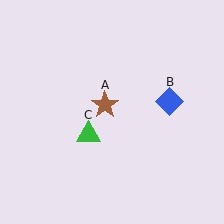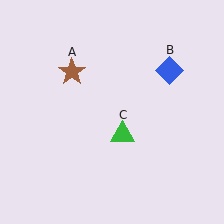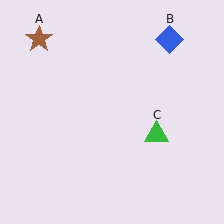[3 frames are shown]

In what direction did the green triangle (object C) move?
The green triangle (object C) moved right.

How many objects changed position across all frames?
3 objects changed position: brown star (object A), blue diamond (object B), green triangle (object C).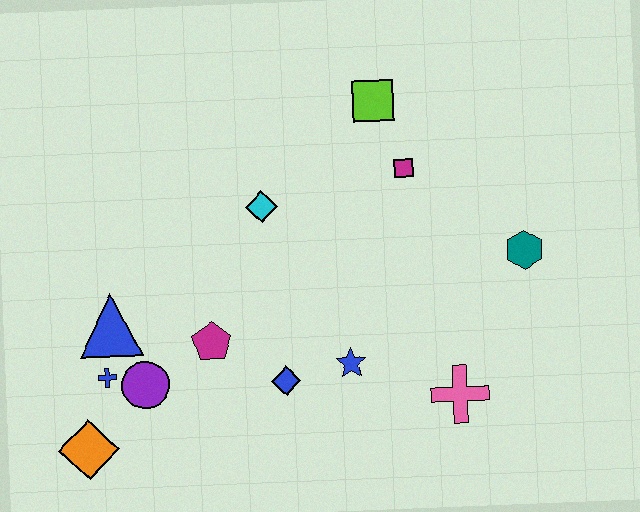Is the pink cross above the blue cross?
No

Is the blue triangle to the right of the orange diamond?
Yes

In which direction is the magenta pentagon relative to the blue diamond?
The magenta pentagon is to the left of the blue diamond.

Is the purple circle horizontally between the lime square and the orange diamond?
Yes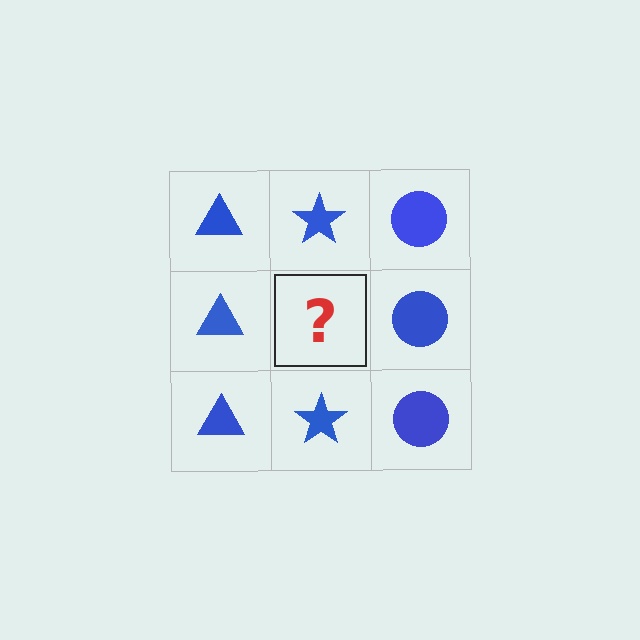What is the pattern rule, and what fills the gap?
The rule is that each column has a consistent shape. The gap should be filled with a blue star.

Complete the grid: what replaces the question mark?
The question mark should be replaced with a blue star.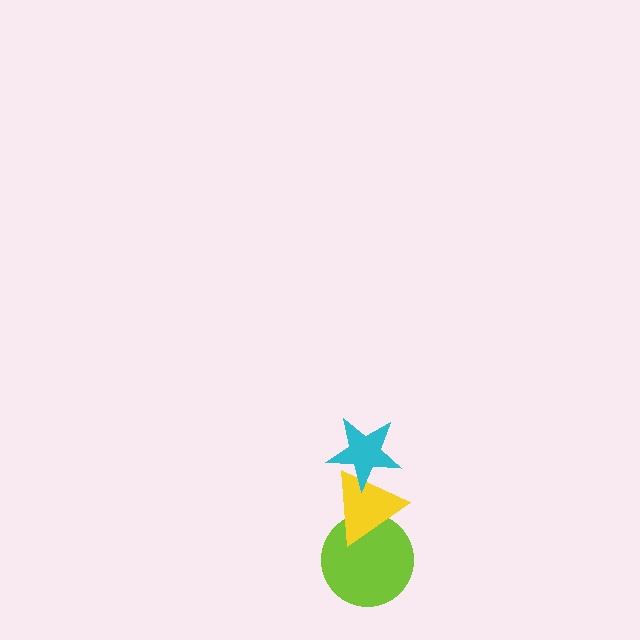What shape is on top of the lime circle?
The yellow triangle is on top of the lime circle.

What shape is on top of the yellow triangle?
The cyan star is on top of the yellow triangle.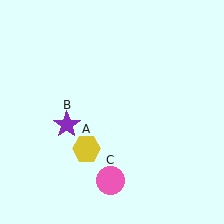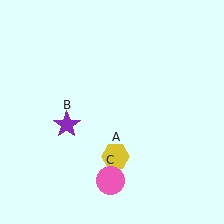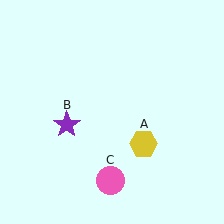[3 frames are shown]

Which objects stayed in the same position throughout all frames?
Purple star (object B) and pink circle (object C) remained stationary.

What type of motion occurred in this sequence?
The yellow hexagon (object A) rotated counterclockwise around the center of the scene.